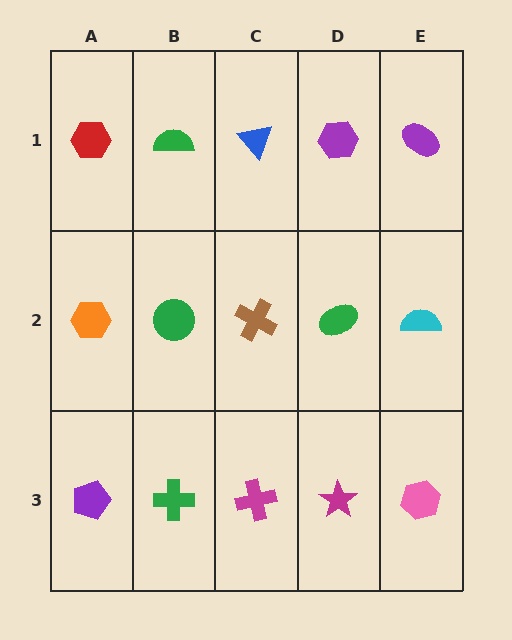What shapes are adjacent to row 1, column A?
An orange hexagon (row 2, column A), a green semicircle (row 1, column B).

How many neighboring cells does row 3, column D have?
3.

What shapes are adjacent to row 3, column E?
A cyan semicircle (row 2, column E), a magenta star (row 3, column D).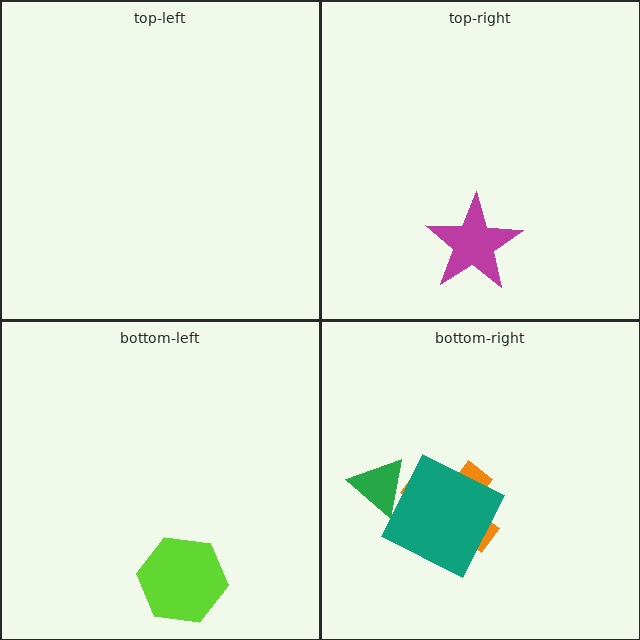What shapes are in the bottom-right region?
The orange cross, the teal square, the green triangle.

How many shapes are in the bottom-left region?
1.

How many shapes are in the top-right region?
1.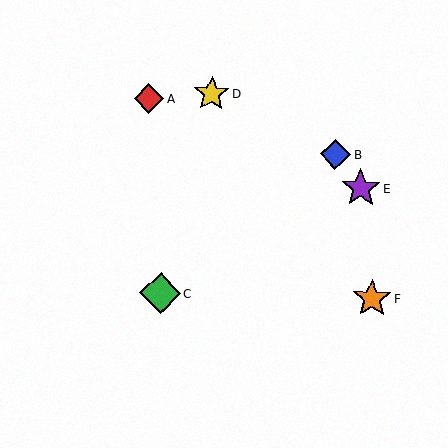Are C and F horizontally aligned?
Yes, both are at y≈293.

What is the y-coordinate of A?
Object A is at y≈99.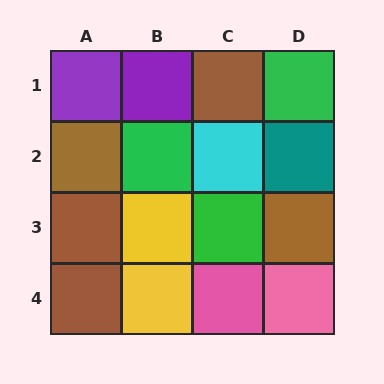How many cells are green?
3 cells are green.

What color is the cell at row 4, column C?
Pink.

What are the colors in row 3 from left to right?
Brown, yellow, green, brown.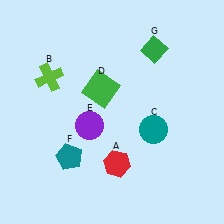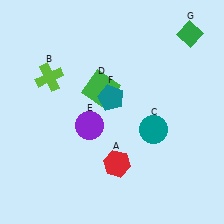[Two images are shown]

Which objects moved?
The objects that moved are: the teal pentagon (F), the green diamond (G).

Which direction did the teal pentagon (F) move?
The teal pentagon (F) moved up.